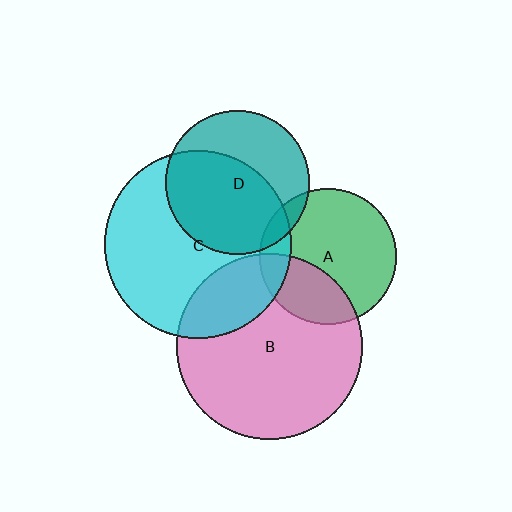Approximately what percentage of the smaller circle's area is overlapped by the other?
Approximately 10%.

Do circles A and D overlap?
Yes.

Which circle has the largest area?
Circle C (cyan).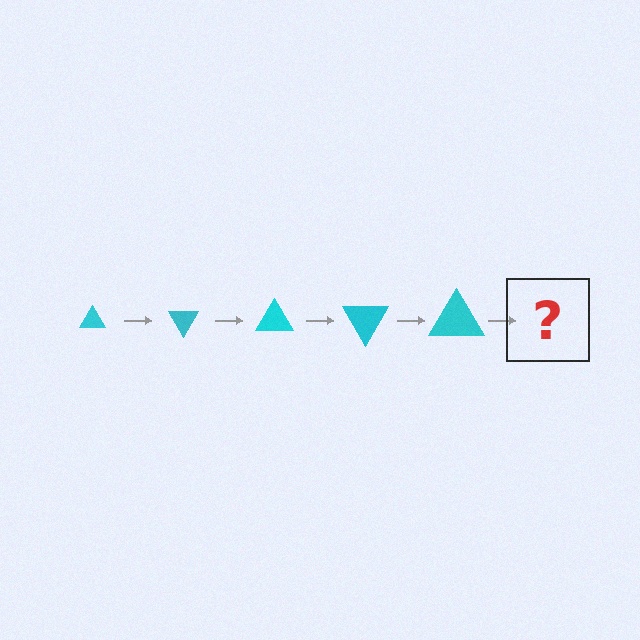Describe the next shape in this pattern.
It should be a triangle, larger than the previous one and rotated 300 degrees from the start.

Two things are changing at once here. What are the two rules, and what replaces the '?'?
The two rules are that the triangle grows larger each step and it rotates 60 degrees each step. The '?' should be a triangle, larger than the previous one and rotated 300 degrees from the start.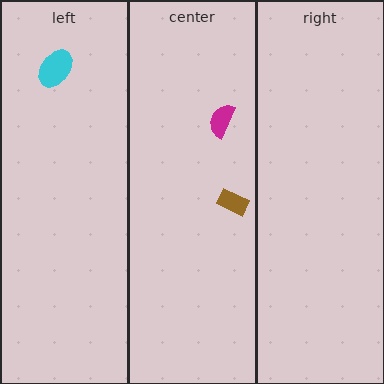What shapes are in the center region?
The brown rectangle, the magenta semicircle.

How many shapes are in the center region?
2.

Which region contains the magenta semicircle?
The center region.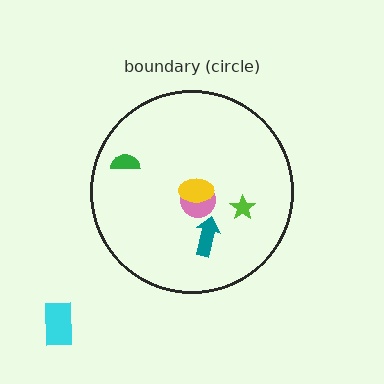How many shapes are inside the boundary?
5 inside, 1 outside.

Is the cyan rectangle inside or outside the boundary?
Outside.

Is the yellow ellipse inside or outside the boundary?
Inside.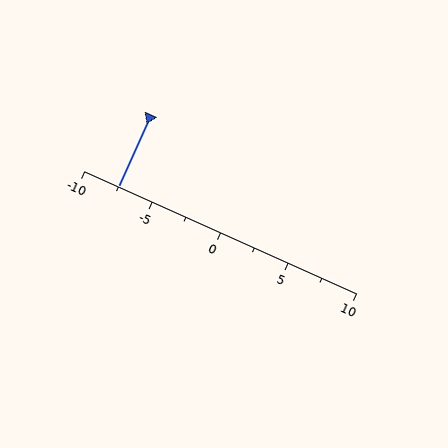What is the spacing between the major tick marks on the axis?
The major ticks are spaced 5 apart.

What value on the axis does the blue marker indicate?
The marker indicates approximately -7.5.